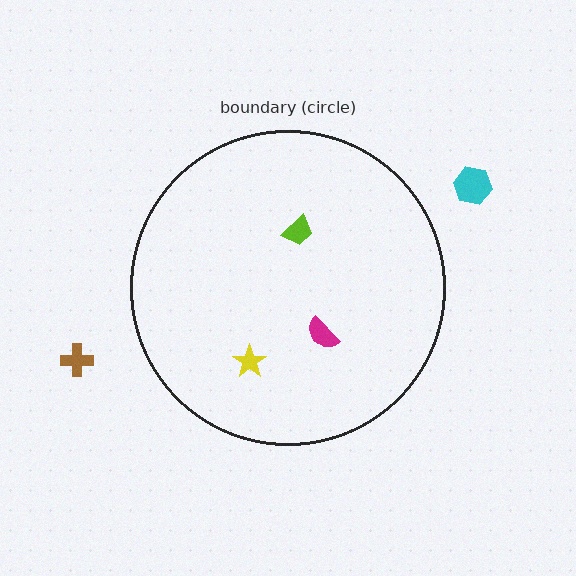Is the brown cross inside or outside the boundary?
Outside.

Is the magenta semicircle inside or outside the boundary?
Inside.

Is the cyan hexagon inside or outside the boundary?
Outside.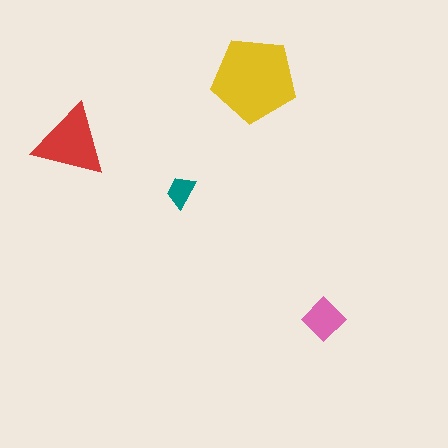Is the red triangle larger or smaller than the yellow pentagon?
Smaller.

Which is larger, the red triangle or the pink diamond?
The red triangle.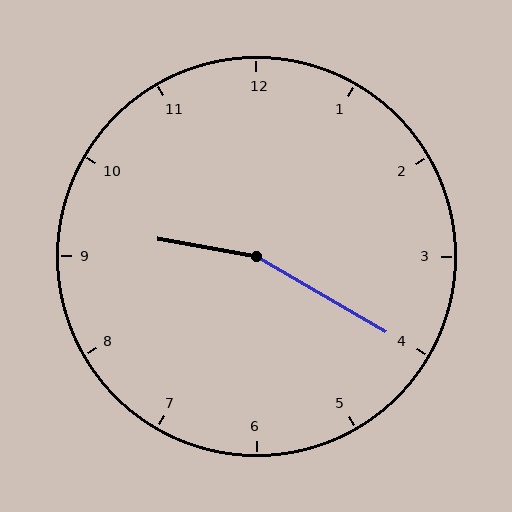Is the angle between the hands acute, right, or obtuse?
It is obtuse.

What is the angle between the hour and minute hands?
Approximately 160 degrees.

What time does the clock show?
9:20.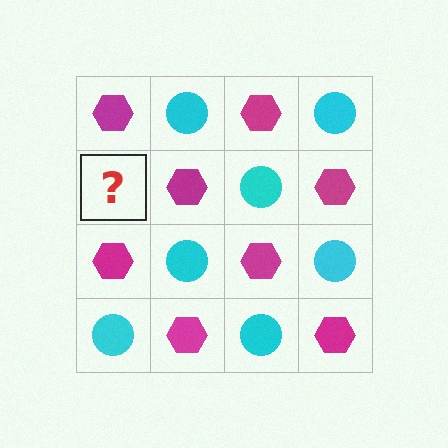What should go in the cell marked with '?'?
The missing cell should contain a cyan circle.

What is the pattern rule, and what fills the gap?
The rule is that it alternates magenta hexagon and cyan circle in a checkerboard pattern. The gap should be filled with a cyan circle.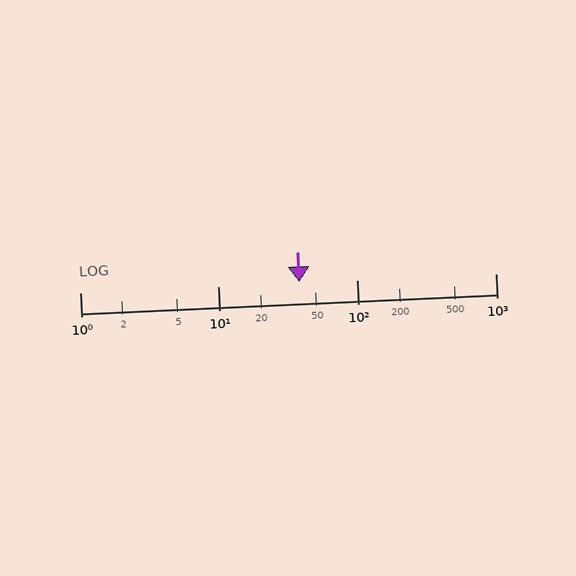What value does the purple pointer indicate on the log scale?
The pointer indicates approximately 38.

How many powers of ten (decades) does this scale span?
The scale spans 3 decades, from 1 to 1000.